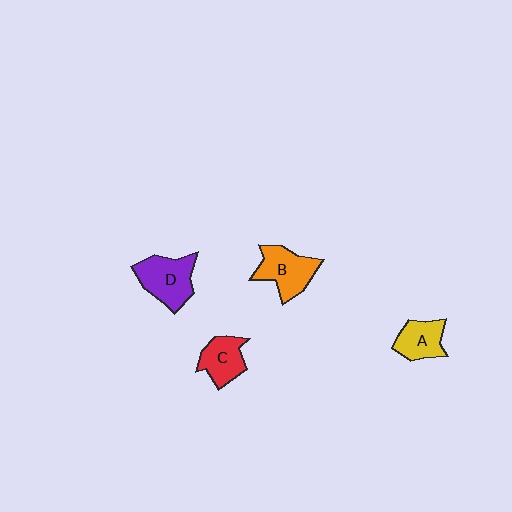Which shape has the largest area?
Shape D (purple).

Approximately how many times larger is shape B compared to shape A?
Approximately 1.3 times.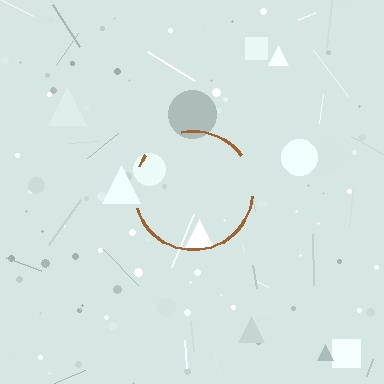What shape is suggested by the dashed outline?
The dashed outline suggests a circle.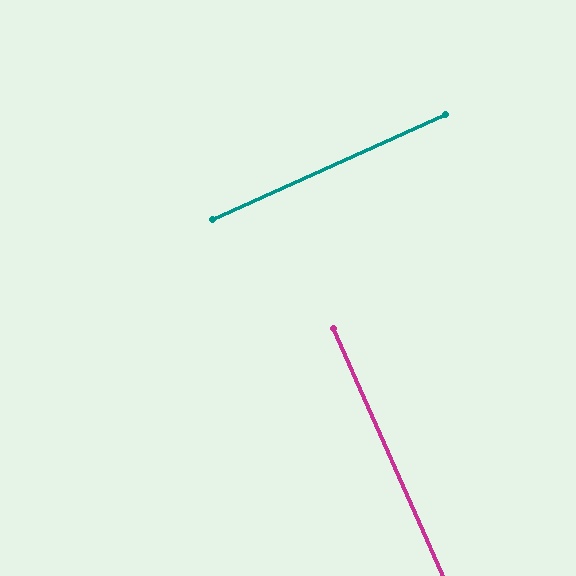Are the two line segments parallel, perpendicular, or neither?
Perpendicular — they meet at approximately 89°.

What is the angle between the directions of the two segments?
Approximately 89 degrees.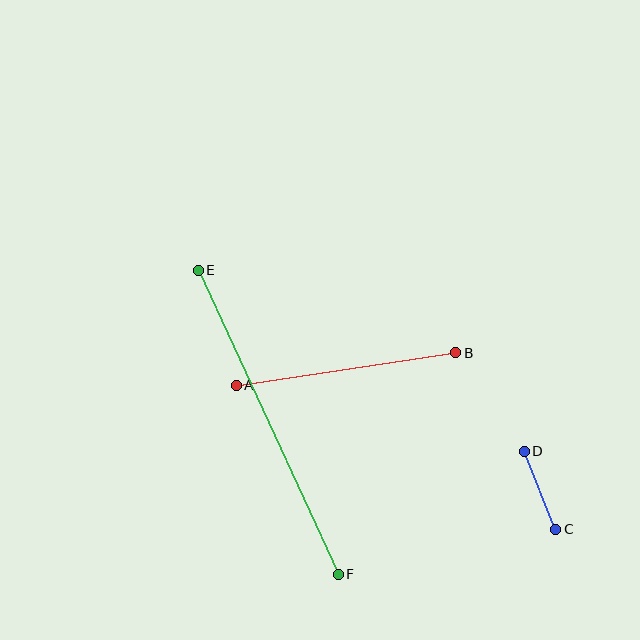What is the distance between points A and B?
The distance is approximately 222 pixels.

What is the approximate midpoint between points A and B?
The midpoint is at approximately (346, 369) pixels.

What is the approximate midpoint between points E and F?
The midpoint is at approximately (268, 422) pixels.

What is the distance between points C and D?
The distance is approximately 84 pixels.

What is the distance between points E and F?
The distance is approximately 335 pixels.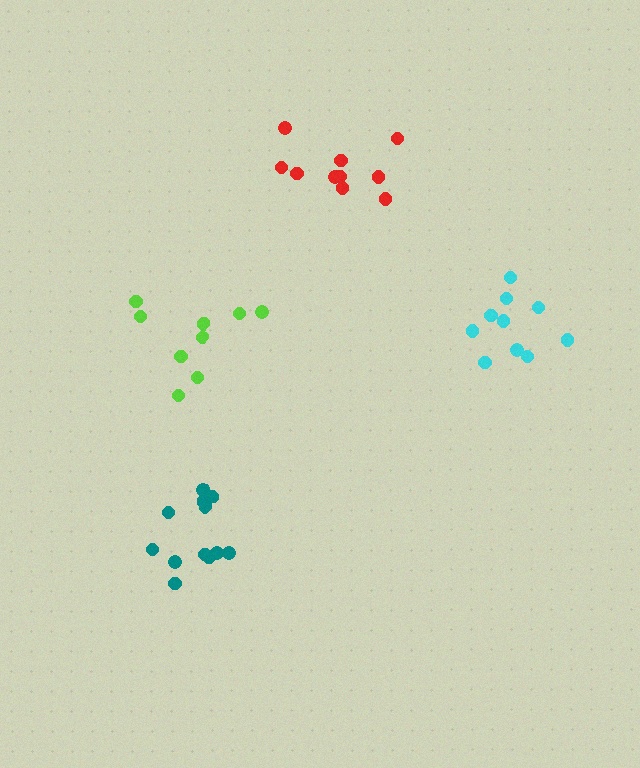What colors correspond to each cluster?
The clusters are colored: lime, teal, cyan, red.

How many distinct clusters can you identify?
There are 4 distinct clusters.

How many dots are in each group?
Group 1: 9 dots, Group 2: 12 dots, Group 3: 10 dots, Group 4: 10 dots (41 total).